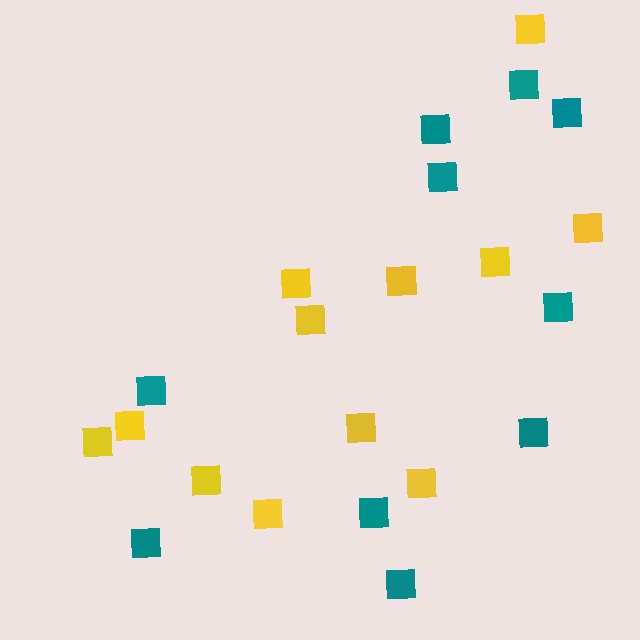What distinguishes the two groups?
There are 2 groups: one group of teal squares (10) and one group of yellow squares (12).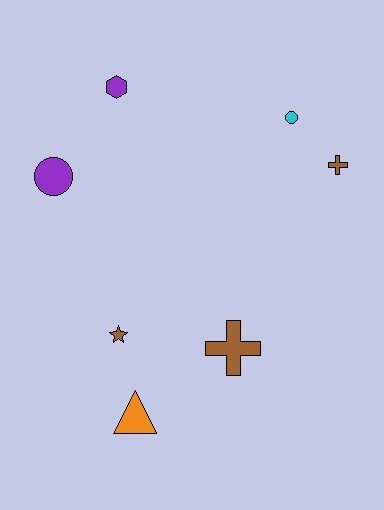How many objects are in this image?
There are 7 objects.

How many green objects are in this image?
There are no green objects.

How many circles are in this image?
There are 2 circles.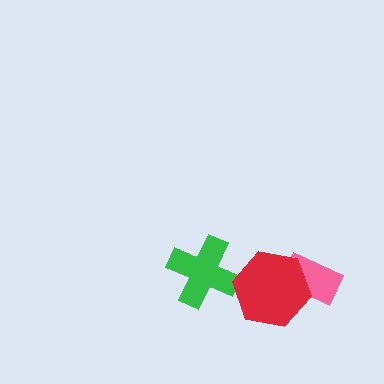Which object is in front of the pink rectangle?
The red hexagon is in front of the pink rectangle.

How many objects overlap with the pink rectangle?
1 object overlaps with the pink rectangle.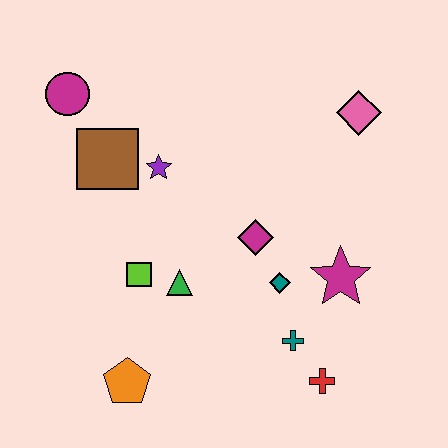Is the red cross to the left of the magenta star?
Yes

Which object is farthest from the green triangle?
The pink diamond is farthest from the green triangle.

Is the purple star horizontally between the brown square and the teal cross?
Yes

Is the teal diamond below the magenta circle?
Yes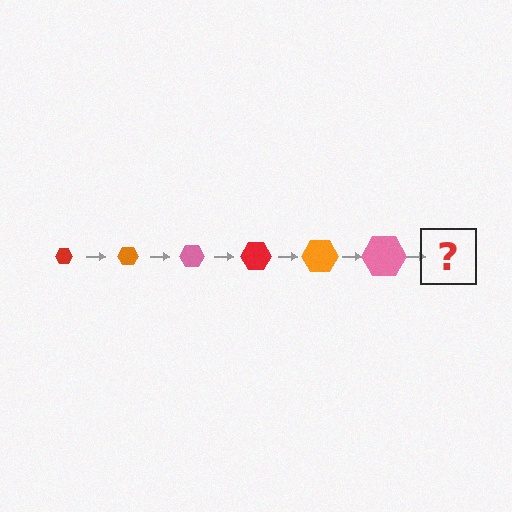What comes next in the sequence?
The next element should be a red hexagon, larger than the previous one.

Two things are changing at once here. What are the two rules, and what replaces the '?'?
The two rules are that the hexagon grows larger each step and the color cycles through red, orange, and pink. The '?' should be a red hexagon, larger than the previous one.